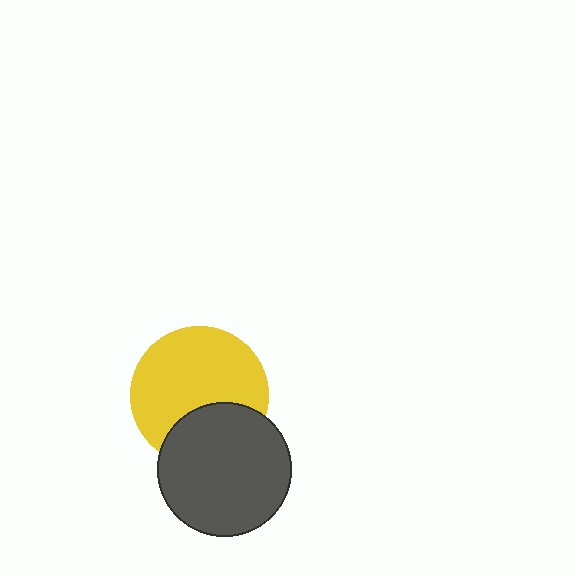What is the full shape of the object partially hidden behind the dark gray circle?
The partially hidden object is a yellow circle.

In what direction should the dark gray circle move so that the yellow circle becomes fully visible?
The dark gray circle should move down. That is the shortest direction to clear the overlap and leave the yellow circle fully visible.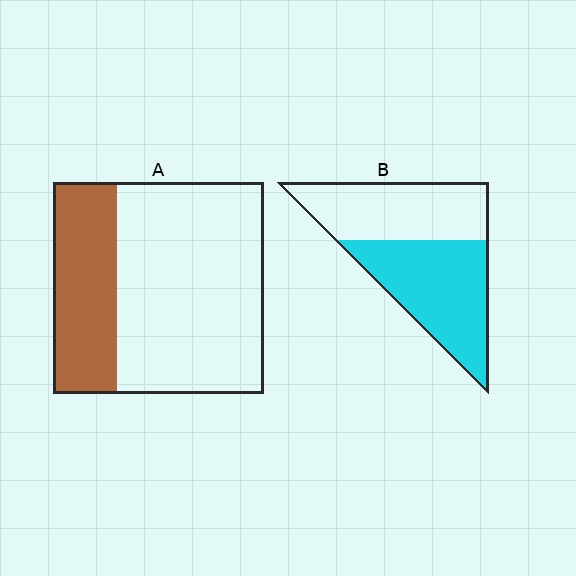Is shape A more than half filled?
No.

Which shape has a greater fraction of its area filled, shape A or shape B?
Shape B.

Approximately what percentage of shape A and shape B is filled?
A is approximately 30% and B is approximately 55%.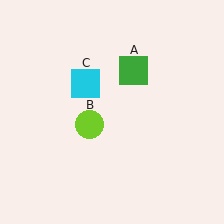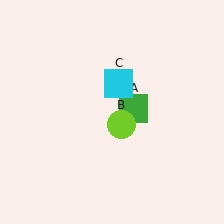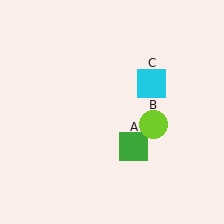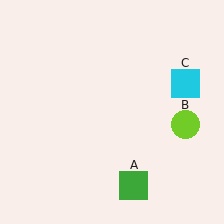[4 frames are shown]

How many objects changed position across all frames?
3 objects changed position: green square (object A), lime circle (object B), cyan square (object C).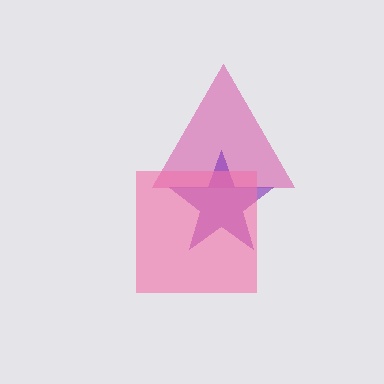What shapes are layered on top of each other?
The layered shapes are: a magenta triangle, a purple star, a pink square.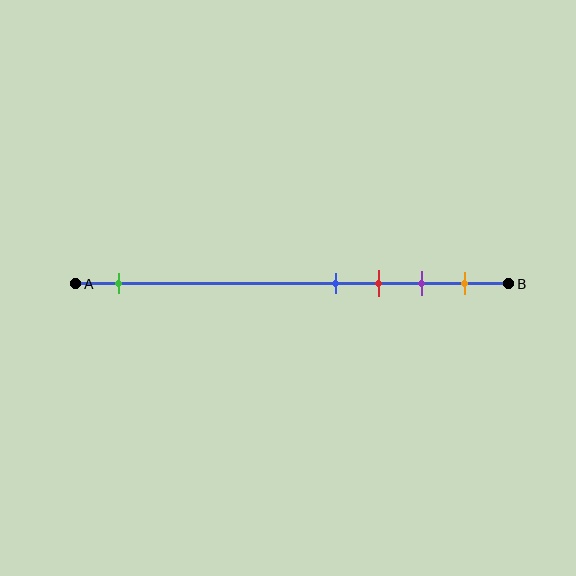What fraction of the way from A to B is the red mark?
The red mark is approximately 70% (0.7) of the way from A to B.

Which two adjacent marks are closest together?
The blue and red marks are the closest adjacent pair.